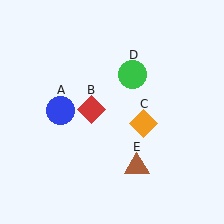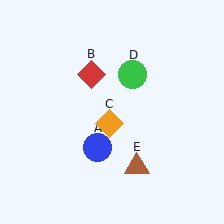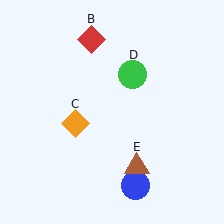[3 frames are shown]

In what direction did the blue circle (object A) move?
The blue circle (object A) moved down and to the right.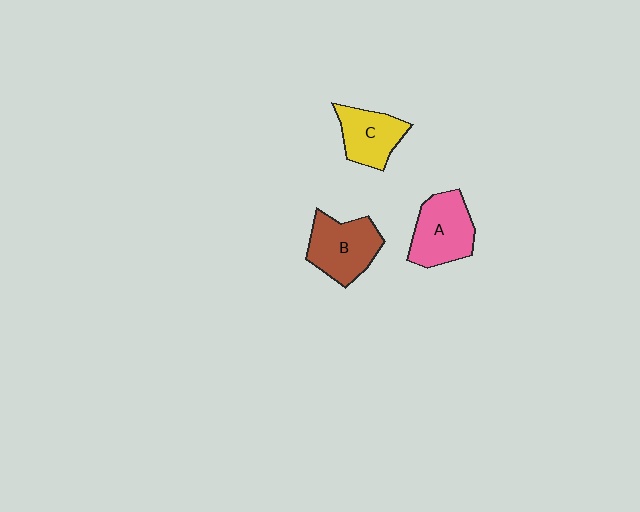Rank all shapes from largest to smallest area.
From largest to smallest: B (brown), A (pink), C (yellow).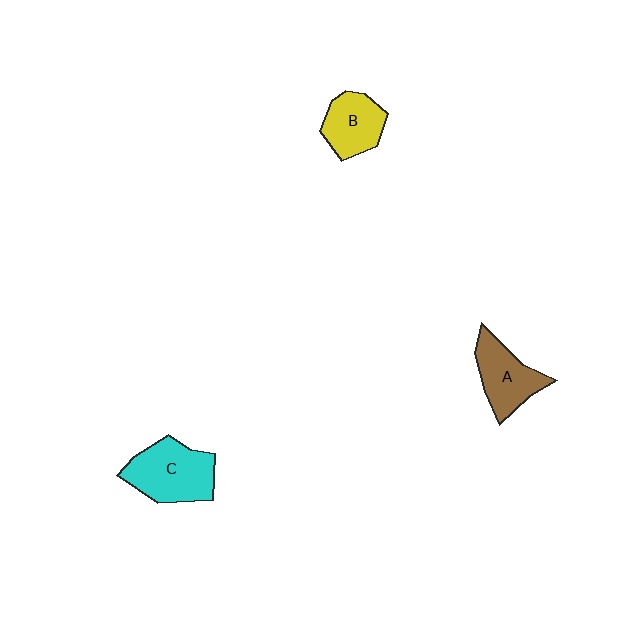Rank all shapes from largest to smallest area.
From largest to smallest: C (cyan), A (brown), B (yellow).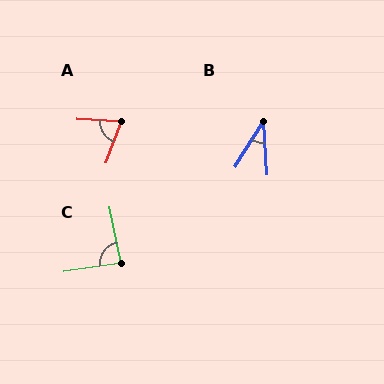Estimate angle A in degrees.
Approximately 73 degrees.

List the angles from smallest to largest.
B (36°), A (73°), C (87°).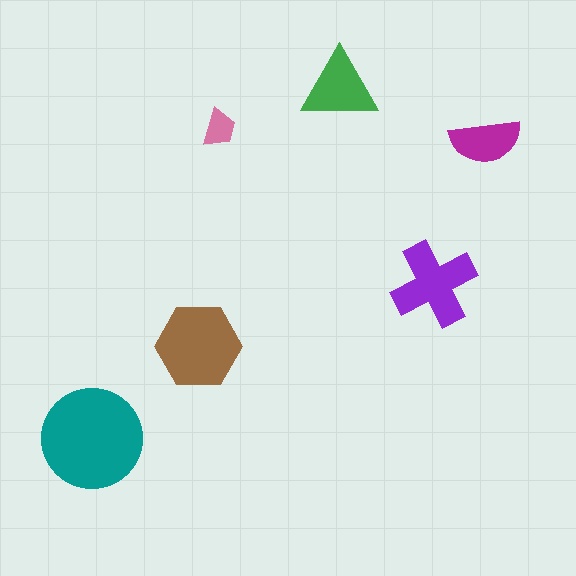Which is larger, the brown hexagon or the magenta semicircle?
The brown hexagon.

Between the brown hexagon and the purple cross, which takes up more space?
The brown hexagon.